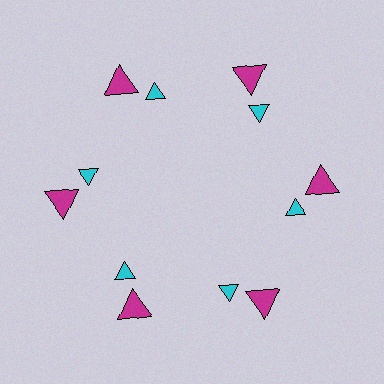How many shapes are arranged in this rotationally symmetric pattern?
There are 12 shapes, arranged in 6 groups of 2.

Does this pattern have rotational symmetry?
Yes, this pattern has 6-fold rotational symmetry. It looks the same after rotating 60 degrees around the center.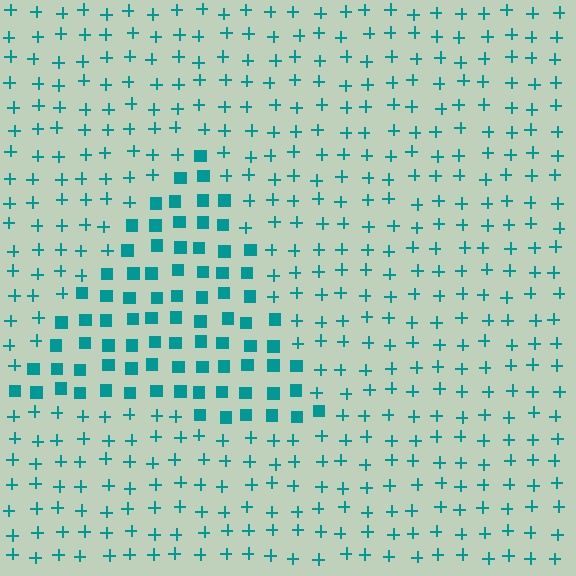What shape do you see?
I see a triangle.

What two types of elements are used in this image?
The image uses squares inside the triangle region and plus signs outside it.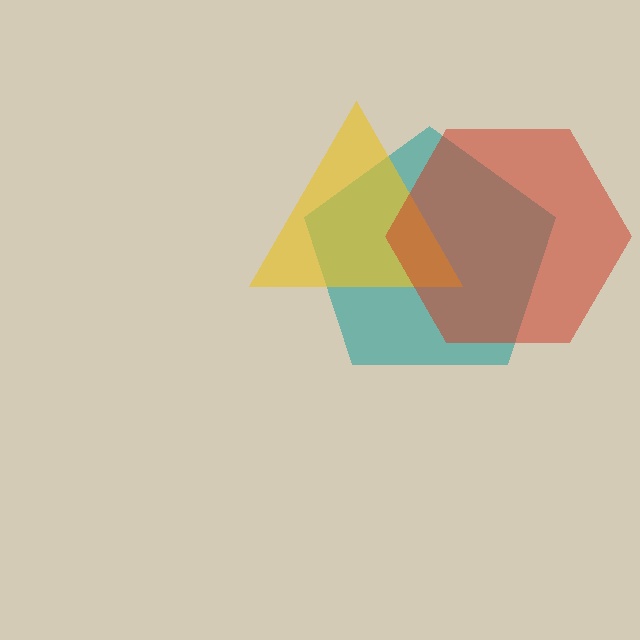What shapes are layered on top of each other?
The layered shapes are: a teal pentagon, a yellow triangle, a red hexagon.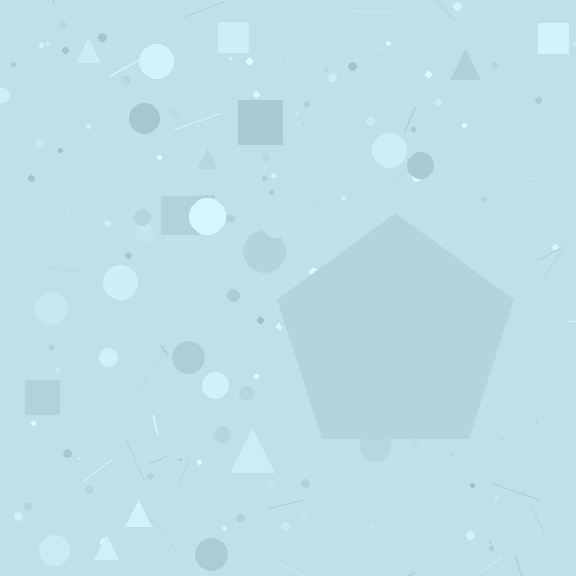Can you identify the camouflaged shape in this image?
The camouflaged shape is a pentagon.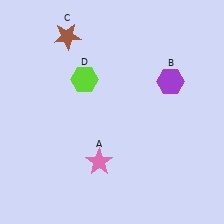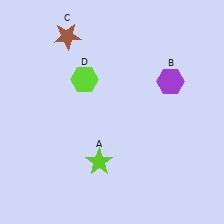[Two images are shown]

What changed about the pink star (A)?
In Image 1, A is pink. In Image 2, it changed to lime.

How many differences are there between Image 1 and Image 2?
There is 1 difference between the two images.